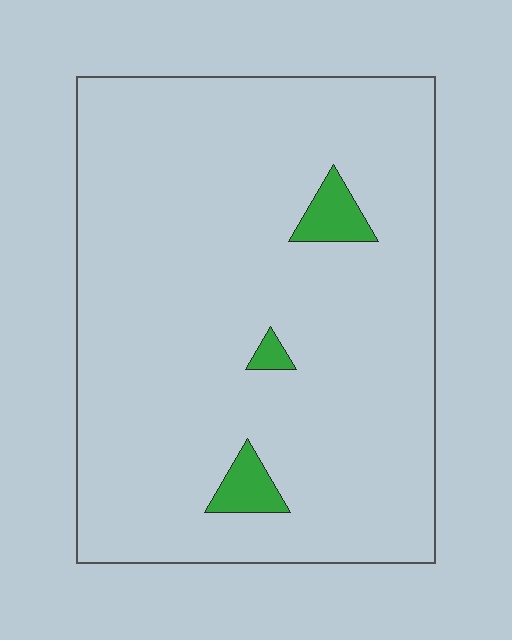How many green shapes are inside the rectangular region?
3.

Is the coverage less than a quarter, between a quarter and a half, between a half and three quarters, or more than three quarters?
Less than a quarter.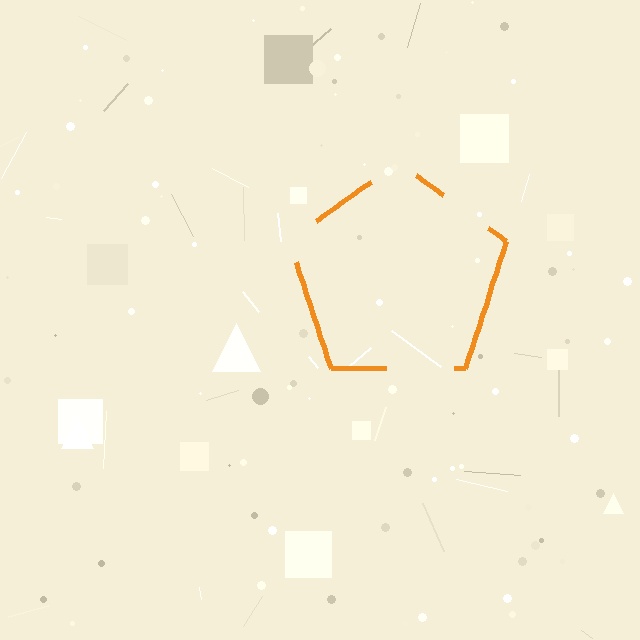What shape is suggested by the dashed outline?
The dashed outline suggests a pentagon.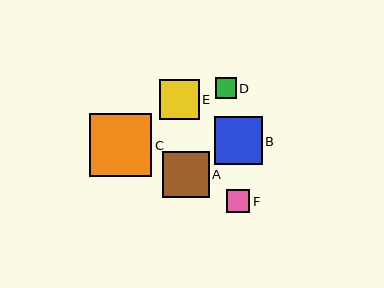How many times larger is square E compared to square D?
Square E is approximately 1.9 times the size of square D.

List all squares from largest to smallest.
From largest to smallest: C, B, A, E, F, D.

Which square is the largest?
Square C is the largest with a size of approximately 63 pixels.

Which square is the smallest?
Square D is the smallest with a size of approximately 21 pixels.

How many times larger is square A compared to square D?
Square A is approximately 2.3 times the size of square D.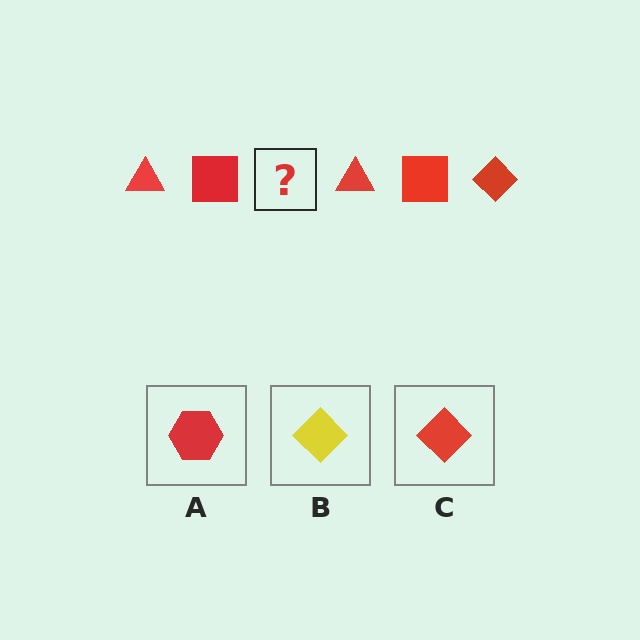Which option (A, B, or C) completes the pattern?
C.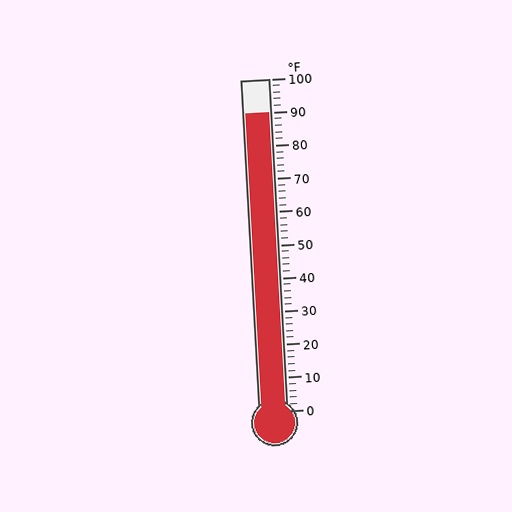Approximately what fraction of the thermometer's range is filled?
The thermometer is filled to approximately 90% of its range.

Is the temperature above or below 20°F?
The temperature is above 20°F.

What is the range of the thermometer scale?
The thermometer scale ranges from 0°F to 100°F.